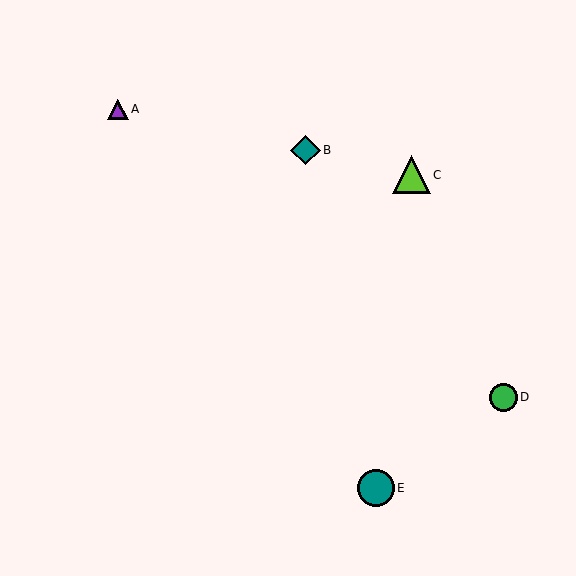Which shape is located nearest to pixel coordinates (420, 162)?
The lime triangle (labeled C) at (411, 175) is nearest to that location.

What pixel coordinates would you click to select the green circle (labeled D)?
Click at (503, 397) to select the green circle D.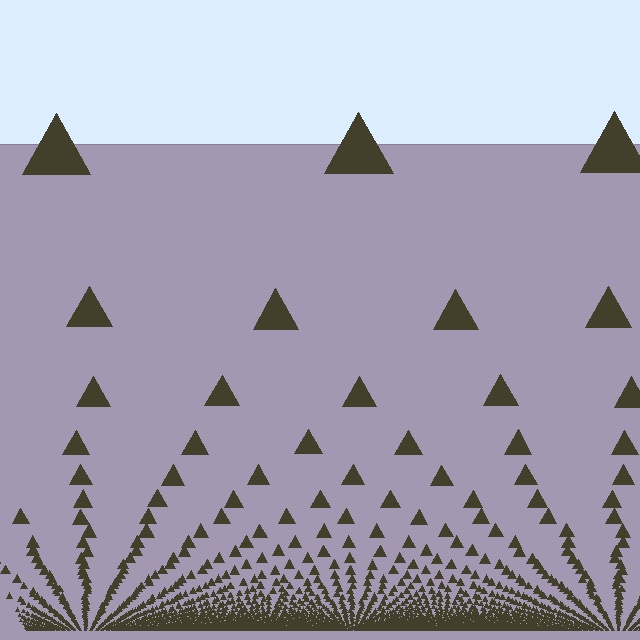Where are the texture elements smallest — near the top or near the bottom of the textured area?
Near the bottom.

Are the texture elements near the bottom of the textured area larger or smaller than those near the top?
Smaller. The gradient is inverted — elements near the bottom are smaller and denser.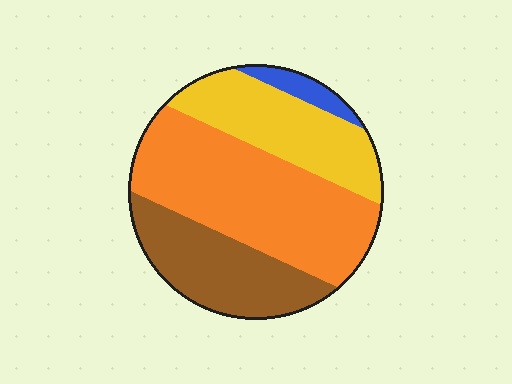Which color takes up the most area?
Orange, at roughly 45%.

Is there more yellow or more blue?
Yellow.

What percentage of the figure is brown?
Brown takes up less than a quarter of the figure.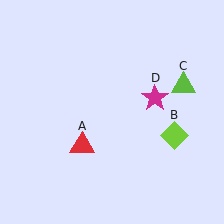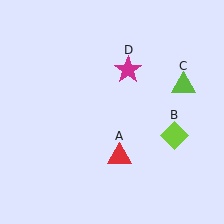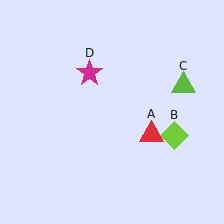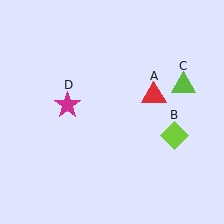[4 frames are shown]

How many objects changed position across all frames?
2 objects changed position: red triangle (object A), magenta star (object D).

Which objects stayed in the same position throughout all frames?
Lime diamond (object B) and lime triangle (object C) remained stationary.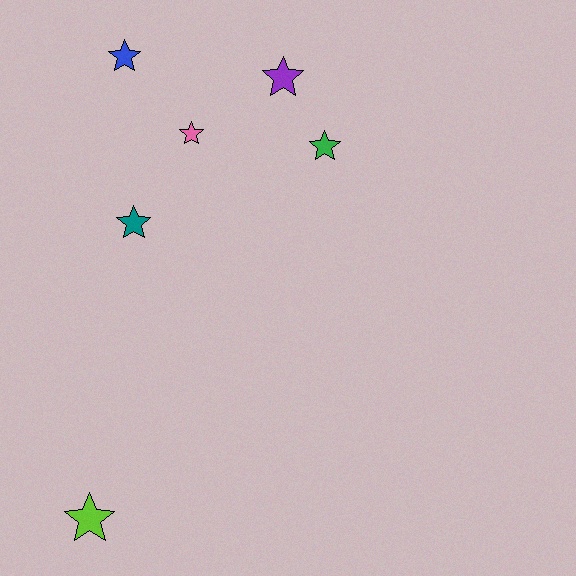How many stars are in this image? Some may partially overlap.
There are 6 stars.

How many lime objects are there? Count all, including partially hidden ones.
There is 1 lime object.